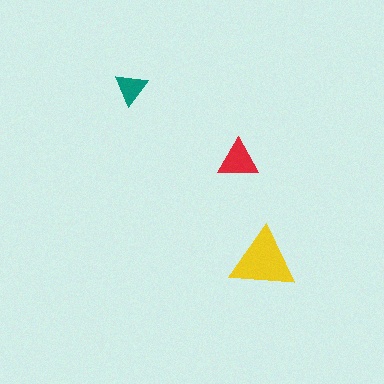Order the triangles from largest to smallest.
the yellow one, the red one, the teal one.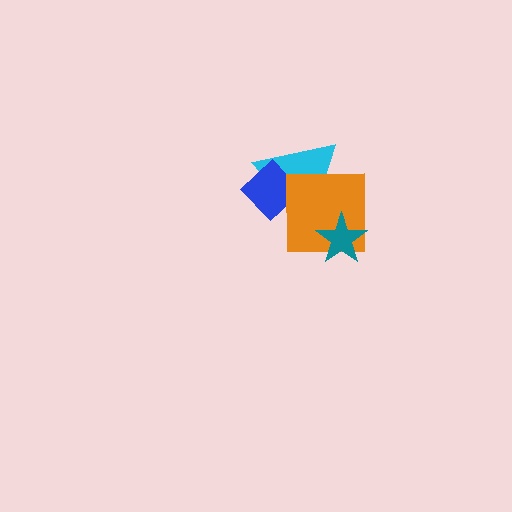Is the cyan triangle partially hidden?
Yes, it is partially covered by another shape.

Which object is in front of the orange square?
The teal star is in front of the orange square.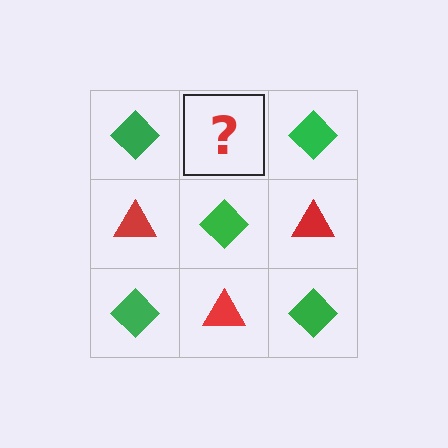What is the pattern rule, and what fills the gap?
The rule is that it alternates green diamond and red triangle in a checkerboard pattern. The gap should be filled with a red triangle.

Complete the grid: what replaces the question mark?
The question mark should be replaced with a red triangle.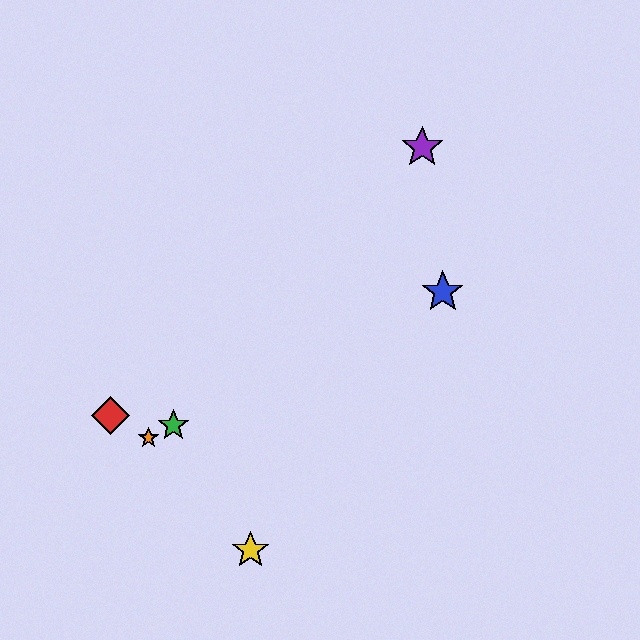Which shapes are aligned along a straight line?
The blue star, the green star, the orange star are aligned along a straight line.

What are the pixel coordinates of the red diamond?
The red diamond is at (110, 416).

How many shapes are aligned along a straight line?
3 shapes (the blue star, the green star, the orange star) are aligned along a straight line.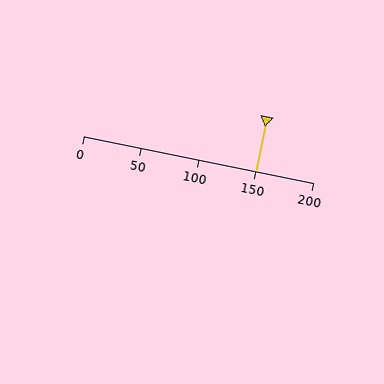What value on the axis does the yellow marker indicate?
The marker indicates approximately 150.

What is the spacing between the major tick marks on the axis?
The major ticks are spaced 50 apart.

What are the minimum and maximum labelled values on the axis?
The axis runs from 0 to 200.